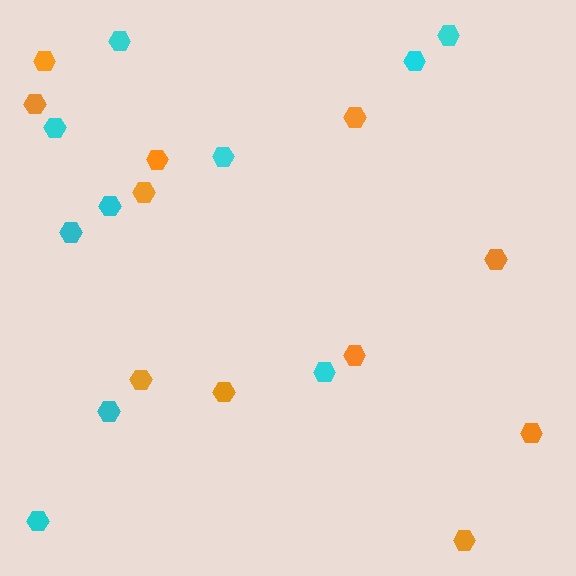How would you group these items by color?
There are 2 groups: one group of cyan hexagons (10) and one group of orange hexagons (11).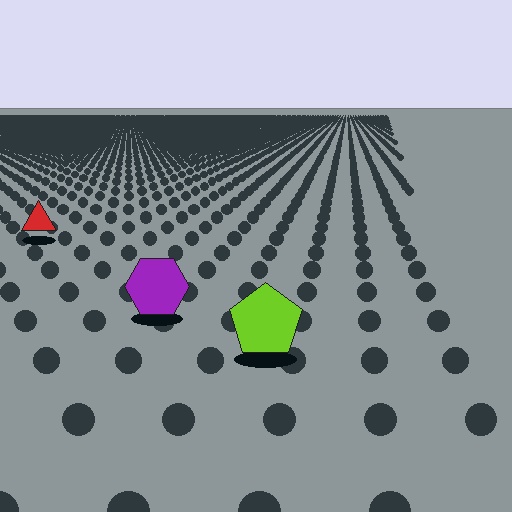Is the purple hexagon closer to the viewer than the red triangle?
Yes. The purple hexagon is closer — you can tell from the texture gradient: the ground texture is coarser near it.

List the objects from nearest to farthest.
From nearest to farthest: the lime pentagon, the purple hexagon, the red triangle.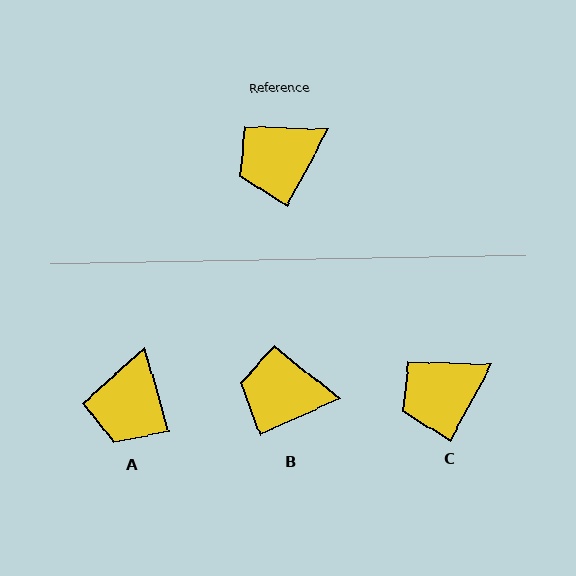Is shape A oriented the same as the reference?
No, it is off by about 44 degrees.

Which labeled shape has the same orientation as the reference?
C.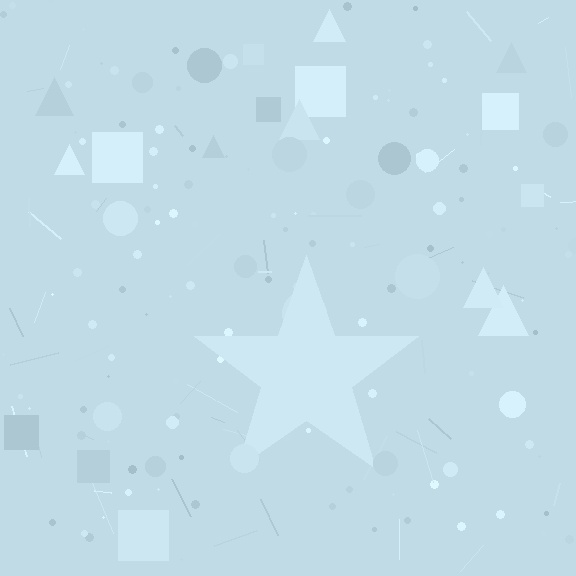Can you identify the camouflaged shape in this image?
The camouflaged shape is a star.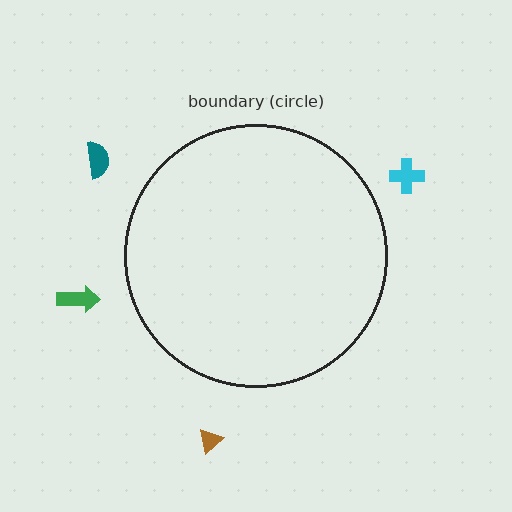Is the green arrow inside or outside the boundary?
Outside.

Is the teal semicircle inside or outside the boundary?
Outside.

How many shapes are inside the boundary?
0 inside, 4 outside.